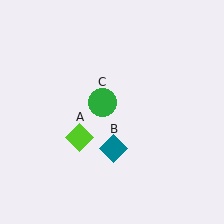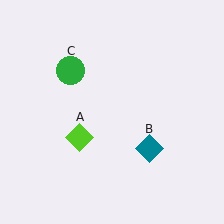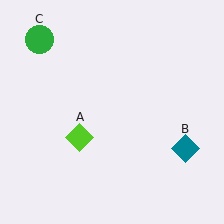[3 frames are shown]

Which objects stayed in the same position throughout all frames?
Lime diamond (object A) remained stationary.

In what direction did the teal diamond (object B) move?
The teal diamond (object B) moved right.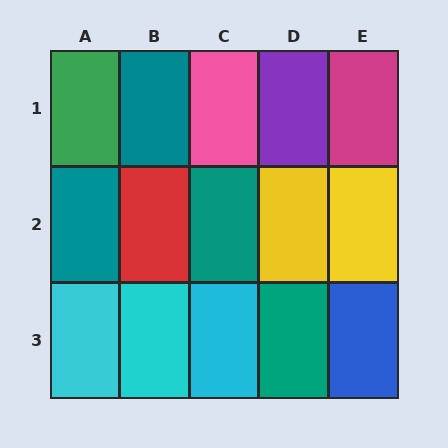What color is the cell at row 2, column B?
Red.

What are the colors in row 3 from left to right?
Cyan, cyan, cyan, teal, blue.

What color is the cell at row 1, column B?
Teal.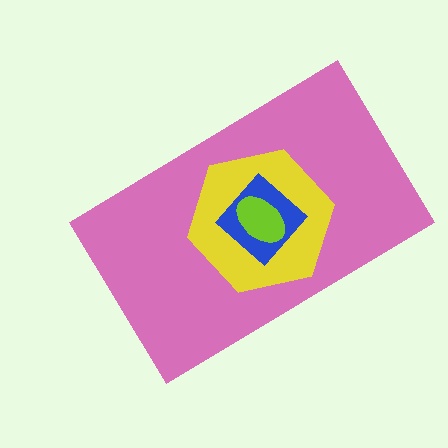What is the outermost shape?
The pink rectangle.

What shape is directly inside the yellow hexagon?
The blue diamond.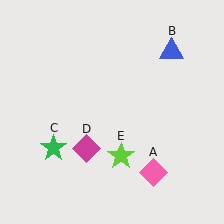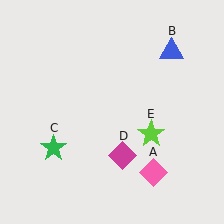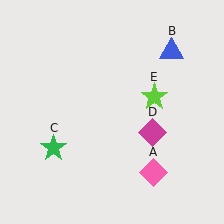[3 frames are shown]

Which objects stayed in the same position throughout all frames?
Pink diamond (object A) and blue triangle (object B) and green star (object C) remained stationary.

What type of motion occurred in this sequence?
The magenta diamond (object D), lime star (object E) rotated counterclockwise around the center of the scene.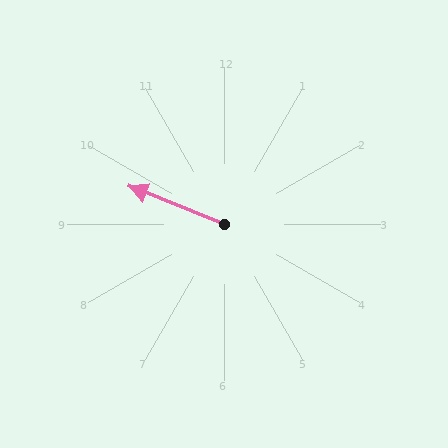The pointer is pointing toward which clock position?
Roughly 10 o'clock.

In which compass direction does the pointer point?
West.